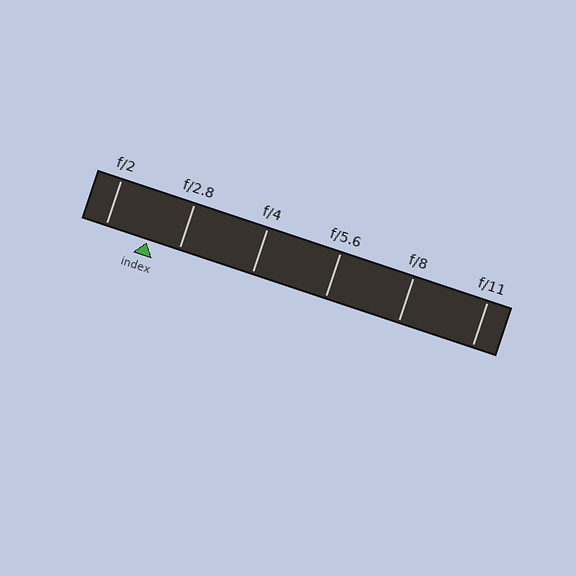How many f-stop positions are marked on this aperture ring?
There are 6 f-stop positions marked.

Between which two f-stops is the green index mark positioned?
The index mark is between f/2 and f/2.8.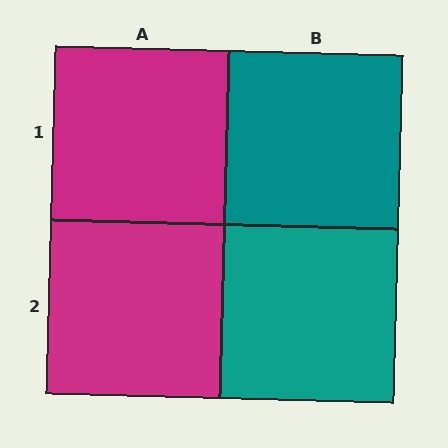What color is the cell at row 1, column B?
Teal.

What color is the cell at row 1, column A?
Magenta.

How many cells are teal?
2 cells are teal.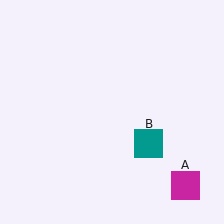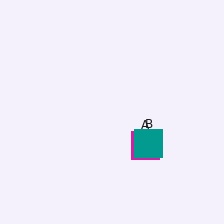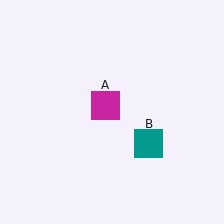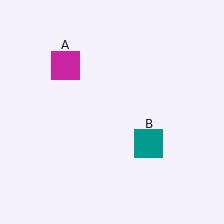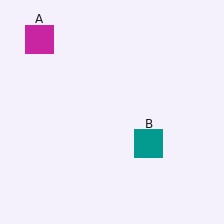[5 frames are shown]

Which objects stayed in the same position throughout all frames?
Teal square (object B) remained stationary.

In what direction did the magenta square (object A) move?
The magenta square (object A) moved up and to the left.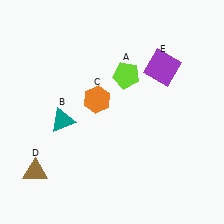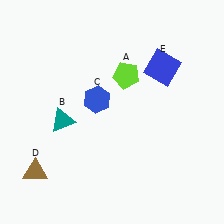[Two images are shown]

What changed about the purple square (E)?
In Image 1, E is purple. In Image 2, it changed to blue.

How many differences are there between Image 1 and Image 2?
There are 2 differences between the two images.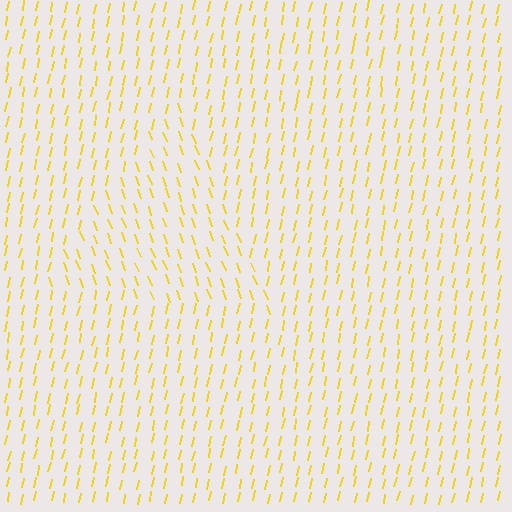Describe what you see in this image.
The image is filled with small yellow line segments. A triangle region in the image has lines oriented differently from the surrounding lines, creating a visible texture boundary.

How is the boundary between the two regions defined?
The boundary is defined purely by a change in line orientation (approximately 32 degrees difference). All lines are the same color and thickness.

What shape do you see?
I see a triangle.